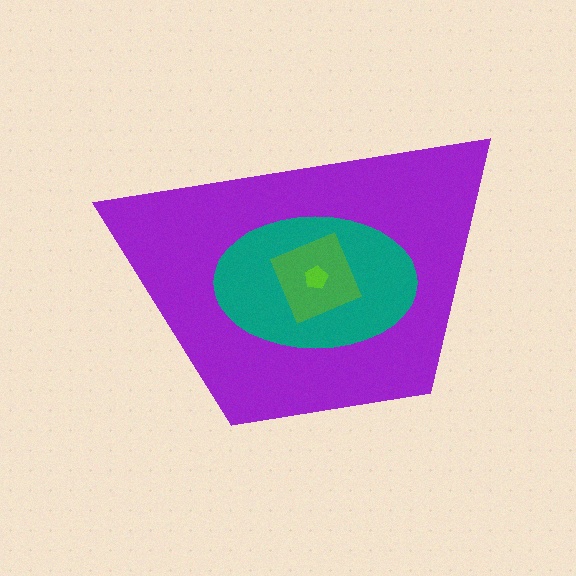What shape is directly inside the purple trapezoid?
The teal ellipse.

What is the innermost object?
The lime pentagon.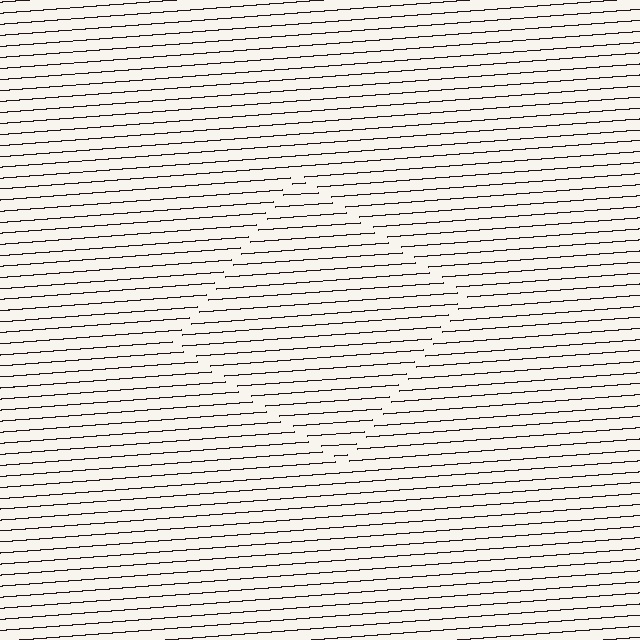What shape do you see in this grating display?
An illusory square. The interior of the shape contains the same grating, shifted by half a period — the contour is defined by the phase discontinuity where line-ends from the inner and outer gratings abut.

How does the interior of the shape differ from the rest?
The interior of the shape contains the same grating, shifted by half a period — the contour is defined by the phase discontinuity where line-ends from the inner and outer gratings abut.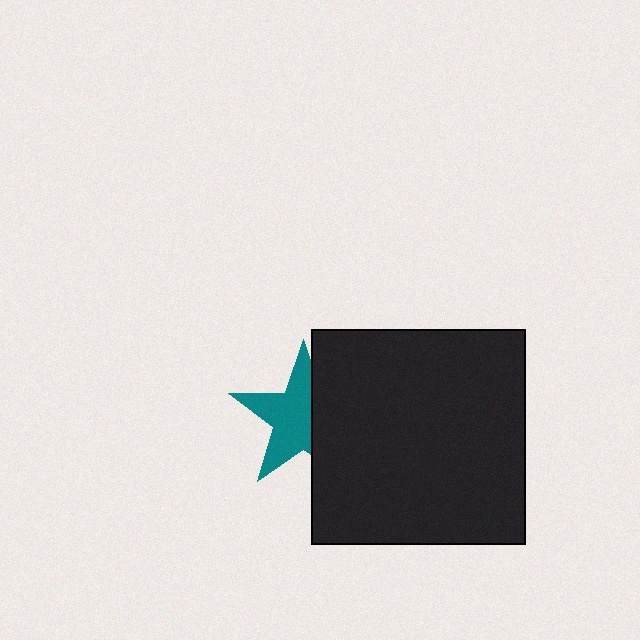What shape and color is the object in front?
The object in front is a black square.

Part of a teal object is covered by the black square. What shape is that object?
It is a star.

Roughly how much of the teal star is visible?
About half of it is visible (roughly 61%).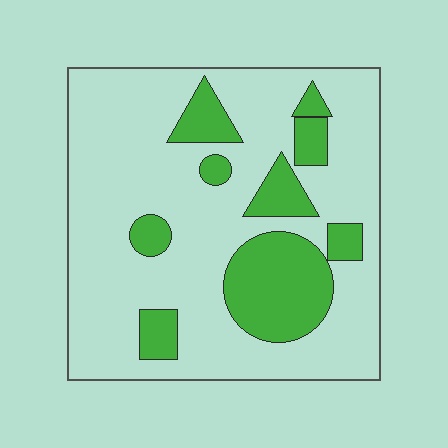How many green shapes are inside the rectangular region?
9.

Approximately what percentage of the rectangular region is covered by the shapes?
Approximately 25%.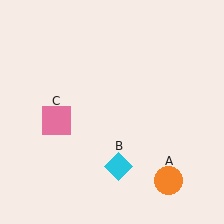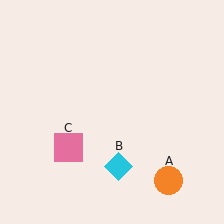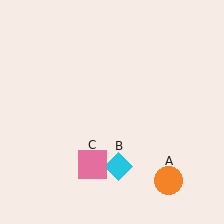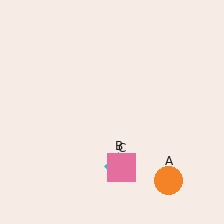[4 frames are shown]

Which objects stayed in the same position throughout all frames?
Orange circle (object A) and cyan diamond (object B) remained stationary.